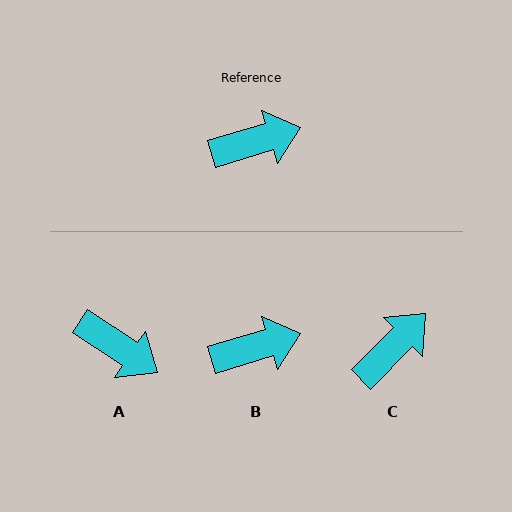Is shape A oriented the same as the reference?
No, it is off by about 50 degrees.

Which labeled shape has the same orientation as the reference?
B.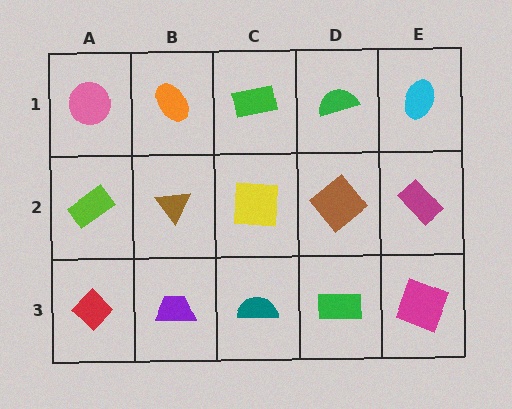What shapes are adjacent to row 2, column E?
A cyan ellipse (row 1, column E), a magenta square (row 3, column E), a brown diamond (row 2, column D).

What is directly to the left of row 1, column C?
An orange ellipse.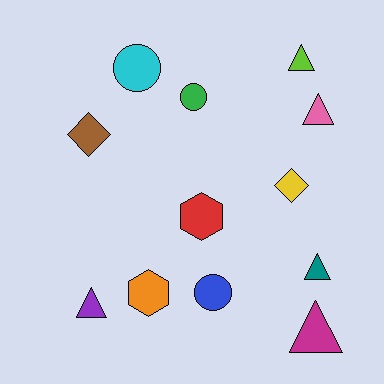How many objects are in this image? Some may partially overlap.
There are 12 objects.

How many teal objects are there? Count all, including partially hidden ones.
There is 1 teal object.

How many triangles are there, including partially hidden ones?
There are 5 triangles.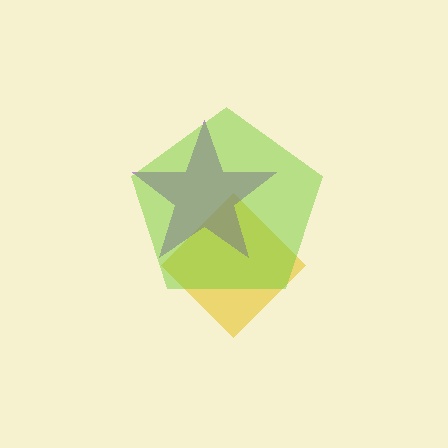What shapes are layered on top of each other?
The layered shapes are: a yellow diamond, a purple star, a lime pentagon.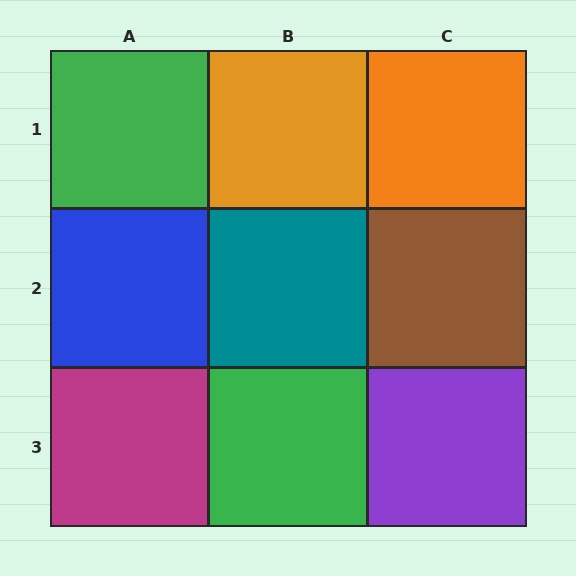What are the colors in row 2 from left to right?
Blue, teal, brown.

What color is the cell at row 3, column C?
Purple.